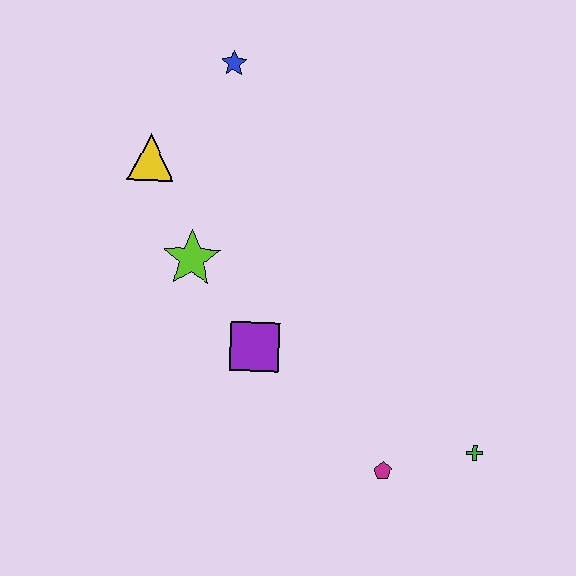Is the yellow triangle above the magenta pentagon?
Yes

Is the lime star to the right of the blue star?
No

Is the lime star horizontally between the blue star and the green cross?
No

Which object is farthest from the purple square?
The blue star is farthest from the purple square.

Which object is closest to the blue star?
The yellow triangle is closest to the blue star.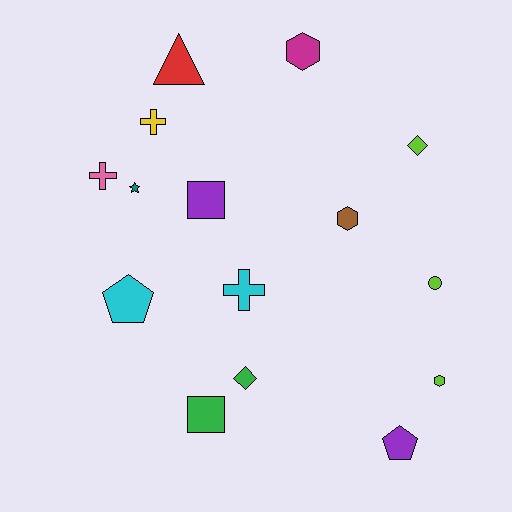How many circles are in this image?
There is 1 circle.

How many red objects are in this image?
There is 1 red object.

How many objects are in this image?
There are 15 objects.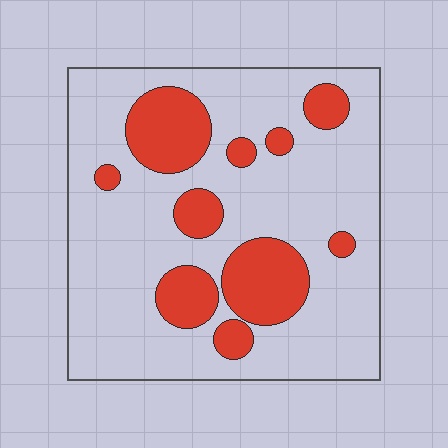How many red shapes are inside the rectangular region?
10.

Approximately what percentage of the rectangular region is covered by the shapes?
Approximately 25%.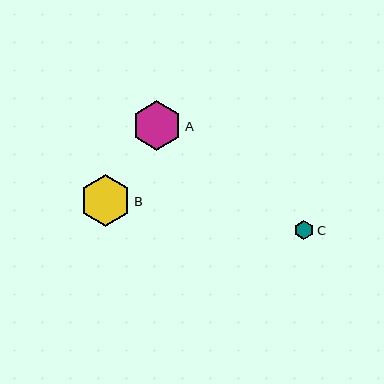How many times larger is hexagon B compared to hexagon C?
Hexagon B is approximately 2.7 times the size of hexagon C.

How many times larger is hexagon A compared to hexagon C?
Hexagon A is approximately 2.6 times the size of hexagon C.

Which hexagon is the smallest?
Hexagon C is the smallest with a size of approximately 19 pixels.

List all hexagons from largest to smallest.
From largest to smallest: B, A, C.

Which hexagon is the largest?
Hexagon B is the largest with a size of approximately 52 pixels.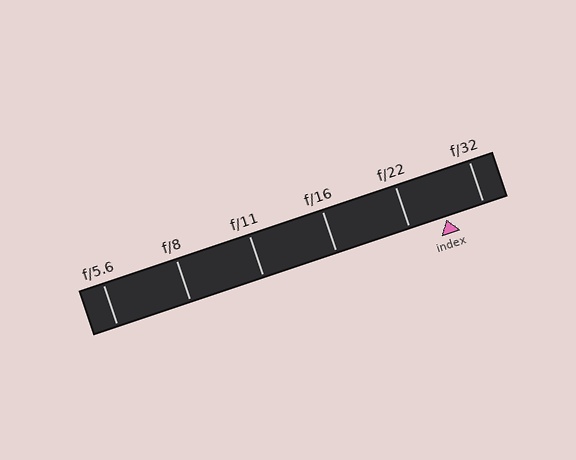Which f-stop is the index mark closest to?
The index mark is closest to f/22.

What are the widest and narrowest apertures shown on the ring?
The widest aperture shown is f/5.6 and the narrowest is f/32.